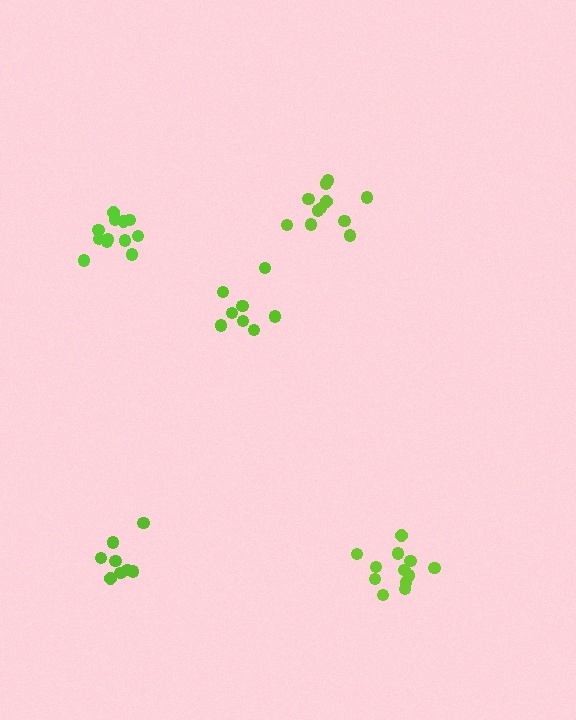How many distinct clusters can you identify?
There are 5 distinct clusters.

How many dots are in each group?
Group 1: 12 dots, Group 2: 8 dots, Group 3: 12 dots, Group 4: 8 dots, Group 5: 11 dots (51 total).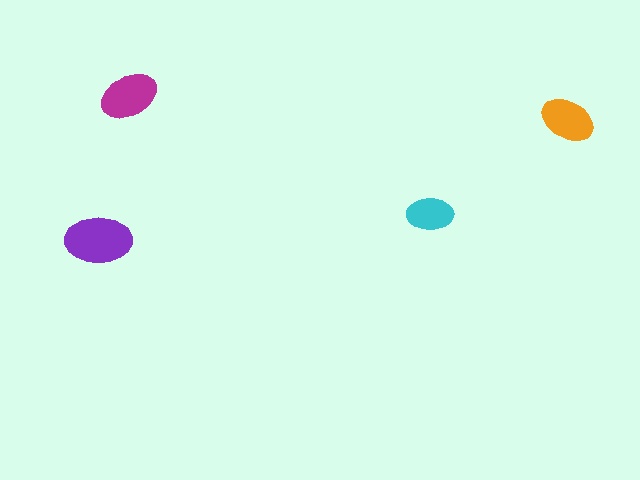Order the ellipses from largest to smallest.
the purple one, the magenta one, the orange one, the cyan one.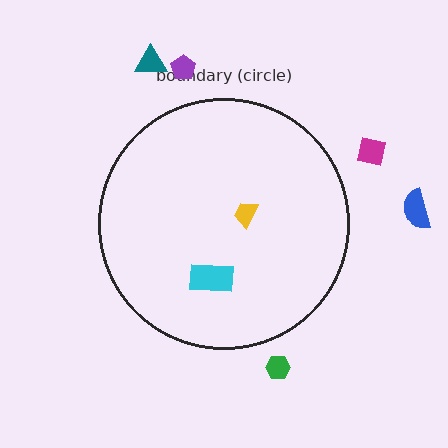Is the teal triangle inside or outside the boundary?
Outside.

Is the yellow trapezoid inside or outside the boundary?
Inside.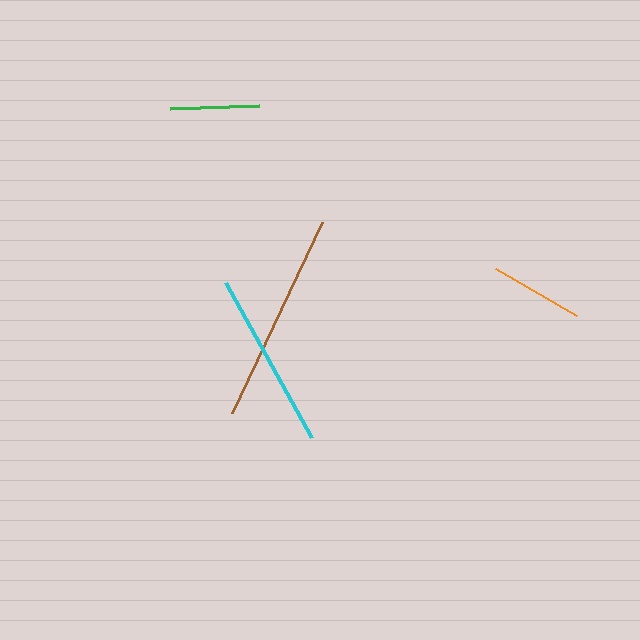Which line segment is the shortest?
The green line is the shortest at approximately 89 pixels.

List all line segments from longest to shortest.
From longest to shortest: brown, cyan, orange, green.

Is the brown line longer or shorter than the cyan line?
The brown line is longer than the cyan line.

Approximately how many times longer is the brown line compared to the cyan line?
The brown line is approximately 1.2 times the length of the cyan line.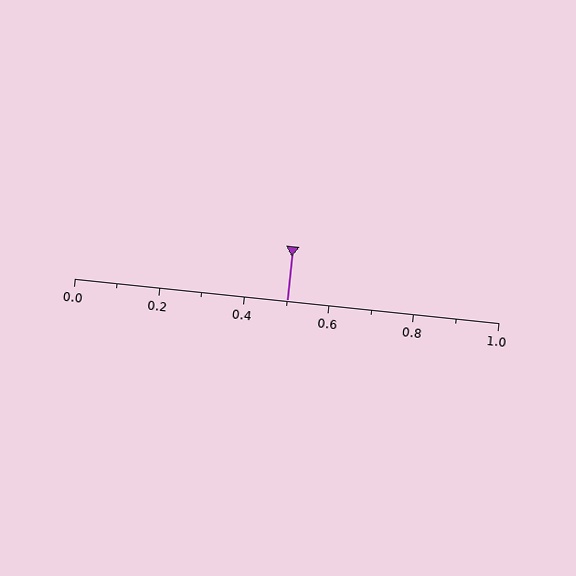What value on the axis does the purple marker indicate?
The marker indicates approximately 0.5.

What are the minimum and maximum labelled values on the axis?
The axis runs from 0.0 to 1.0.